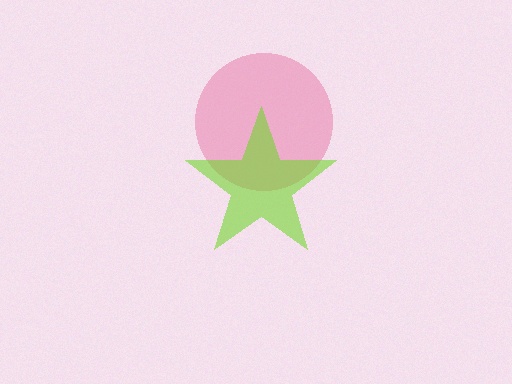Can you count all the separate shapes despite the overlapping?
Yes, there are 2 separate shapes.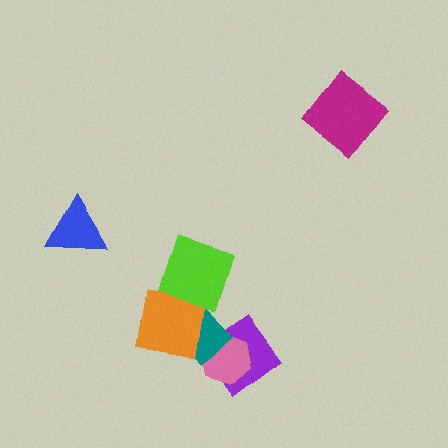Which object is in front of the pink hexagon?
The teal diamond is in front of the pink hexagon.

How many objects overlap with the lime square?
1 object overlaps with the lime square.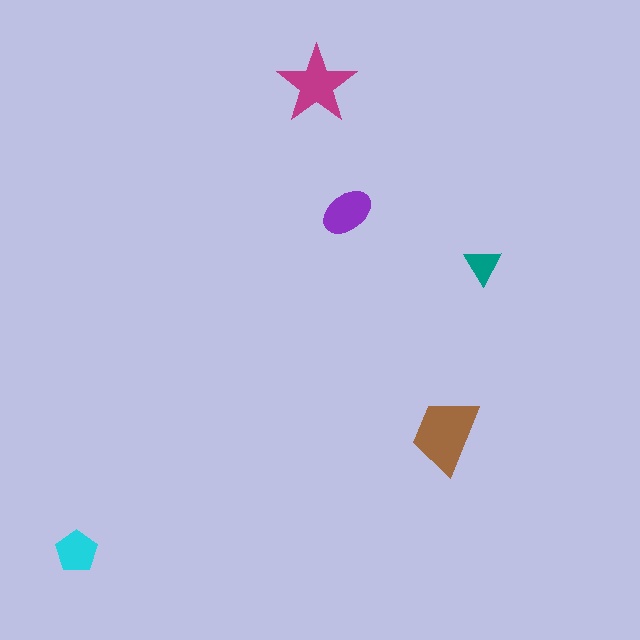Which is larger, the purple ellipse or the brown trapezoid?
The brown trapezoid.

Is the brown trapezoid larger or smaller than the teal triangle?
Larger.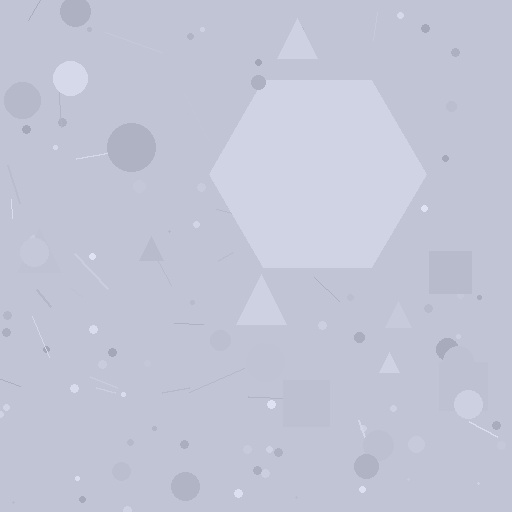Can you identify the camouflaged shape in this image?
The camouflaged shape is a hexagon.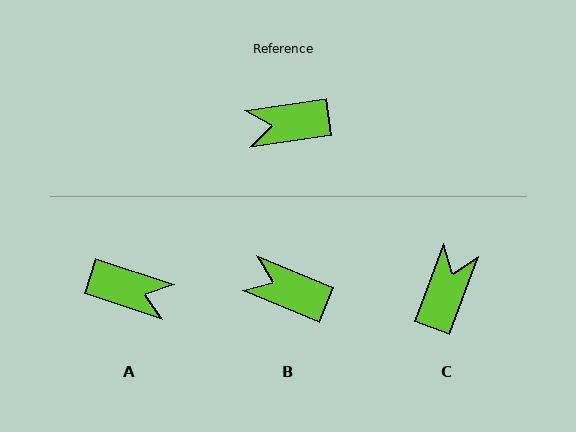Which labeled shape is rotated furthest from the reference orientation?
A, about 154 degrees away.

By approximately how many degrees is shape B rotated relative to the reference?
Approximately 31 degrees clockwise.